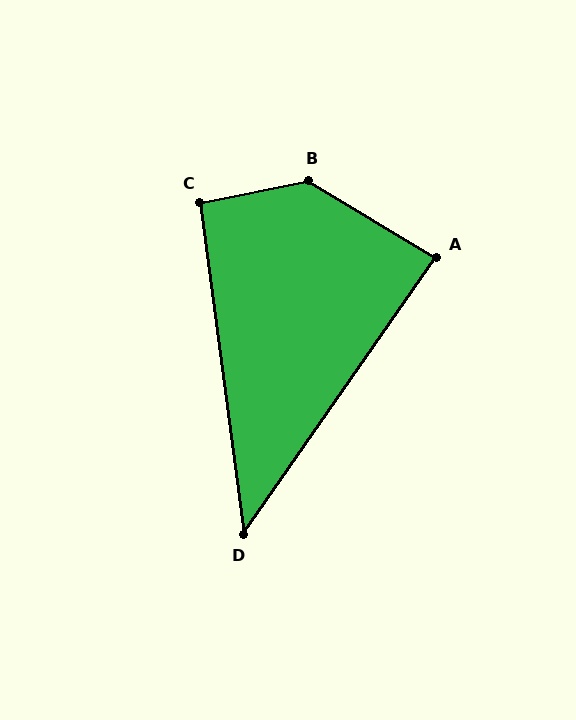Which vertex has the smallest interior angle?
D, at approximately 42 degrees.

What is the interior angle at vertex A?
Approximately 86 degrees (approximately right).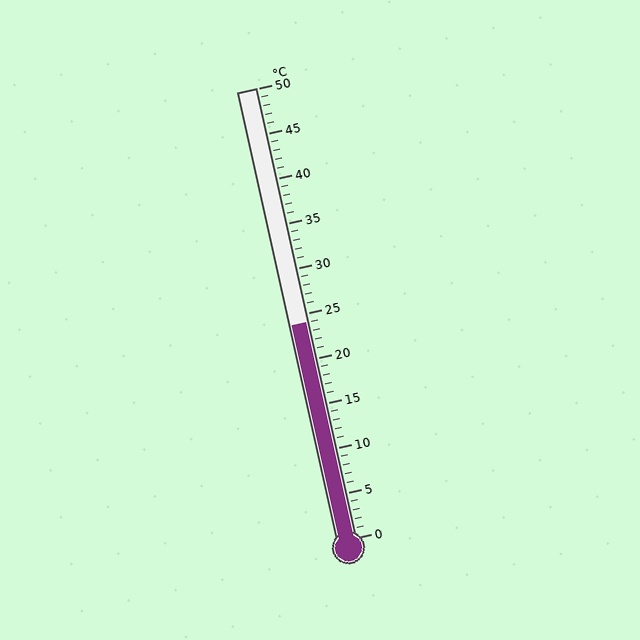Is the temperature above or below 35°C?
The temperature is below 35°C.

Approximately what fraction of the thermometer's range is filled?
The thermometer is filled to approximately 50% of its range.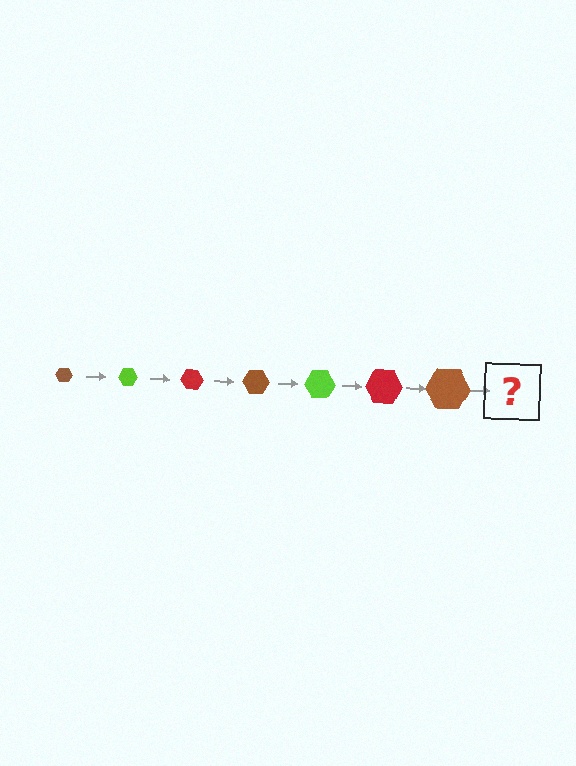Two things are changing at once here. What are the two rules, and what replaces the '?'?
The two rules are that the hexagon grows larger each step and the color cycles through brown, lime, and red. The '?' should be a lime hexagon, larger than the previous one.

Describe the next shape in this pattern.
It should be a lime hexagon, larger than the previous one.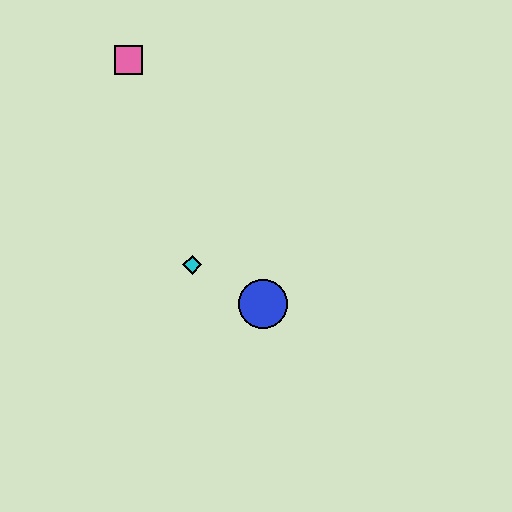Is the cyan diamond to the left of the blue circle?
Yes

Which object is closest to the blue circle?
The cyan diamond is closest to the blue circle.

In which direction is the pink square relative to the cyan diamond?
The pink square is above the cyan diamond.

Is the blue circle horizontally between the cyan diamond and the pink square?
No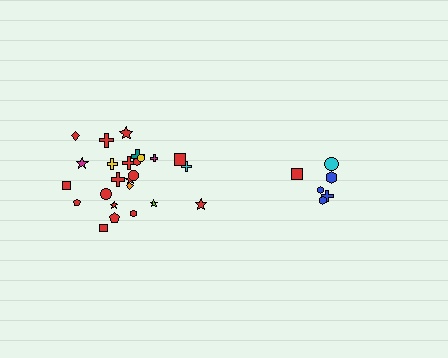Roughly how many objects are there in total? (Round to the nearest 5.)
Roughly 30 objects in total.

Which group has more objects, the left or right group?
The left group.